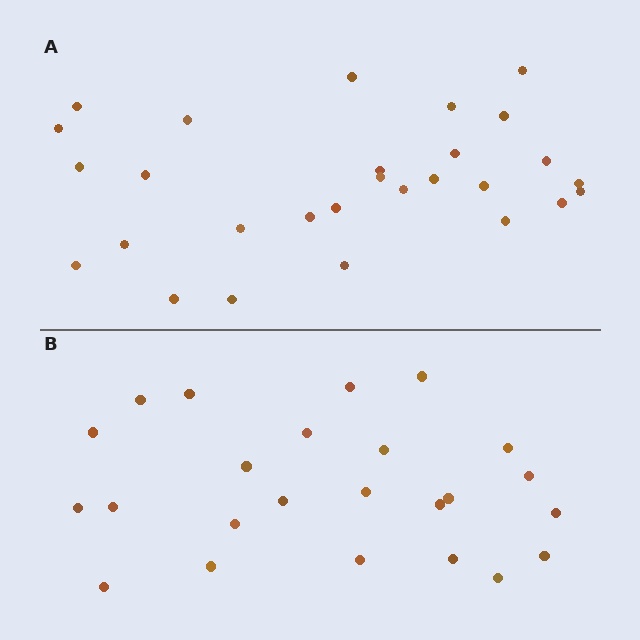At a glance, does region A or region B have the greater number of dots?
Region A (the top region) has more dots.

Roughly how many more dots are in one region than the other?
Region A has about 4 more dots than region B.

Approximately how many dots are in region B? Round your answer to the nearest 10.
About 20 dots. (The exact count is 24, which rounds to 20.)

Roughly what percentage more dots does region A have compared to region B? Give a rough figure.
About 15% more.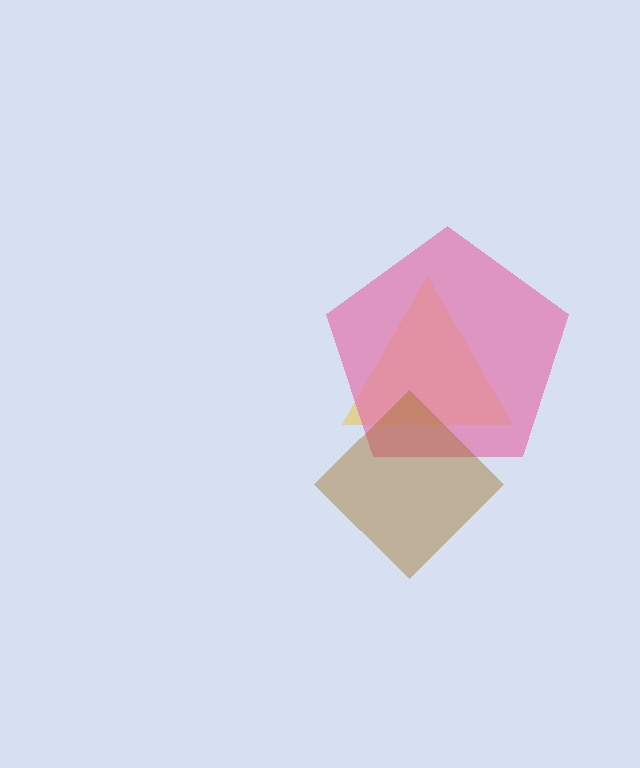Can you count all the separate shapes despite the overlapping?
Yes, there are 3 separate shapes.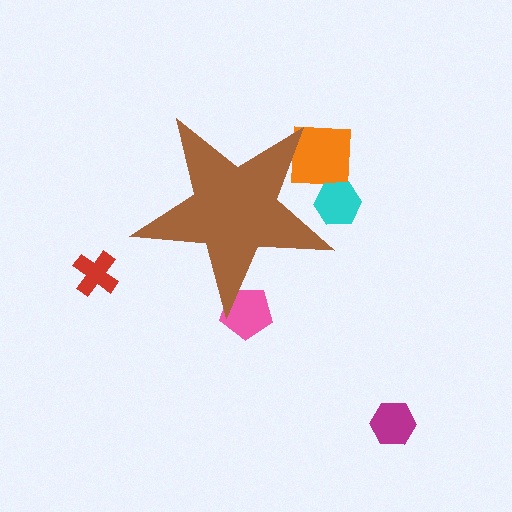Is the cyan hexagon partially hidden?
Yes, the cyan hexagon is partially hidden behind the brown star.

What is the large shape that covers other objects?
A brown star.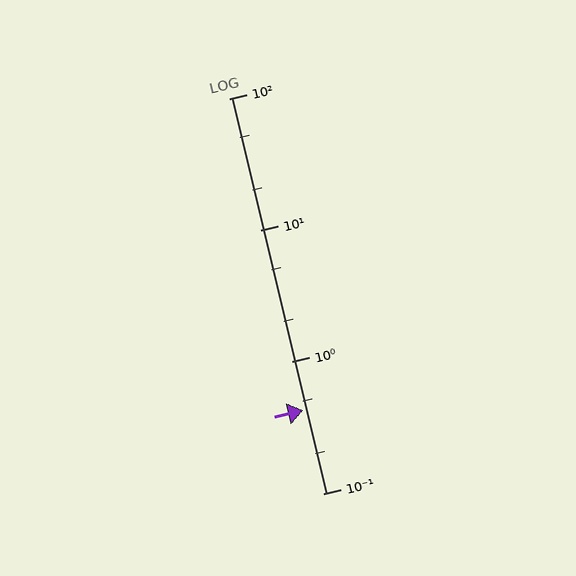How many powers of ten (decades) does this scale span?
The scale spans 3 decades, from 0.1 to 100.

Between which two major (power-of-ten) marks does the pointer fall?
The pointer is between 0.1 and 1.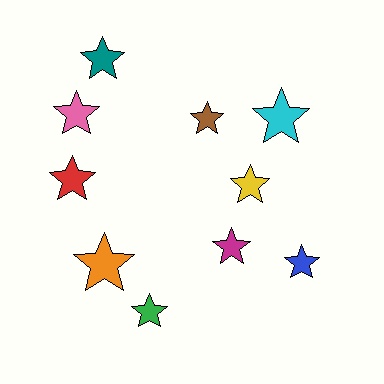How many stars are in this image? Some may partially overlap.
There are 10 stars.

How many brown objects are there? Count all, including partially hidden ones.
There is 1 brown object.